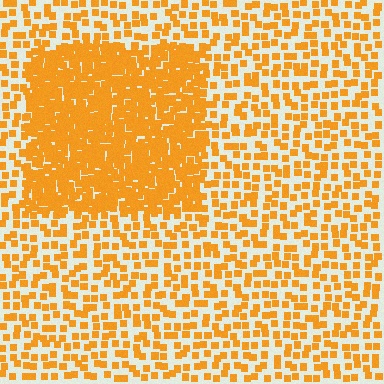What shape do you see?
I see a rectangle.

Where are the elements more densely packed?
The elements are more densely packed inside the rectangle boundary.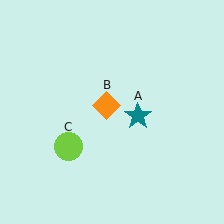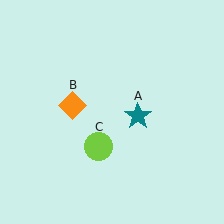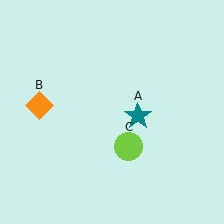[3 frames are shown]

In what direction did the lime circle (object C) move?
The lime circle (object C) moved right.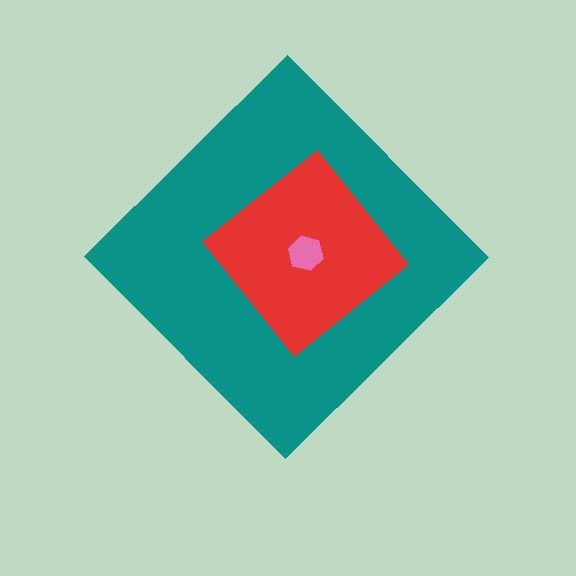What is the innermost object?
The pink hexagon.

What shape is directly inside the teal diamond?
The red diamond.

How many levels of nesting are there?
3.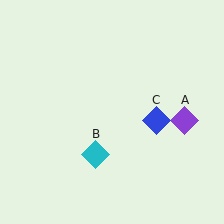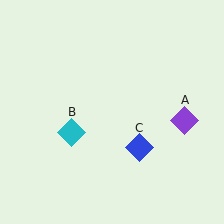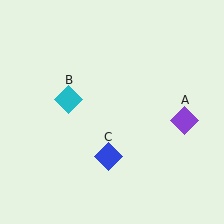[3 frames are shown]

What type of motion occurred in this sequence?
The cyan diamond (object B), blue diamond (object C) rotated clockwise around the center of the scene.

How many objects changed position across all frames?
2 objects changed position: cyan diamond (object B), blue diamond (object C).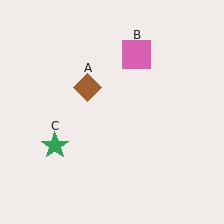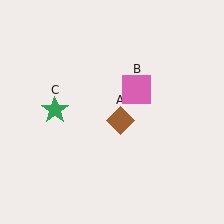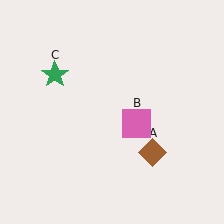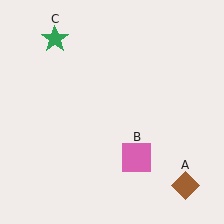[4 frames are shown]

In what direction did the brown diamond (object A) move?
The brown diamond (object A) moved down and to the right.